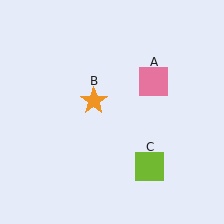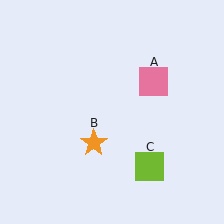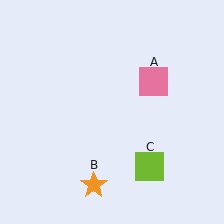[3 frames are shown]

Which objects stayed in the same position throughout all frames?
Pink square (object A) and lime square (object C) remained stationary.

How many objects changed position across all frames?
1 object changed position: orange star (object B).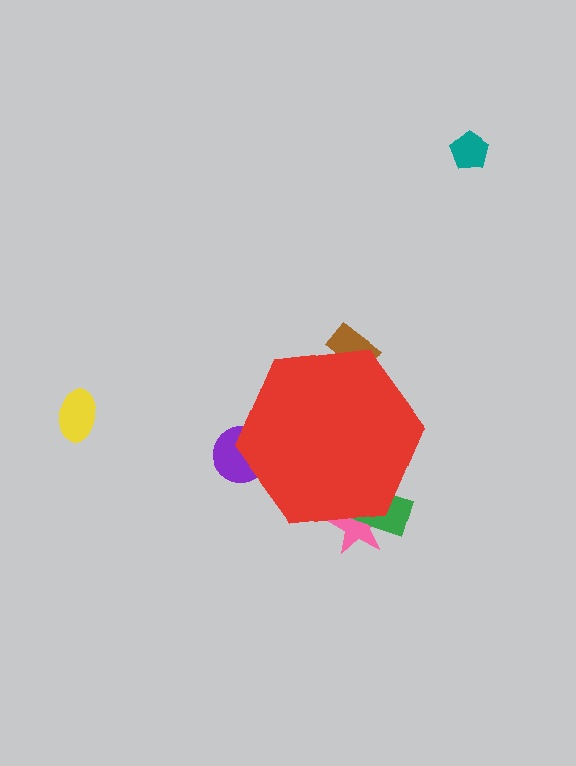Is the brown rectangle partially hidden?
Yes, the brown rectangle is partially hidden behind the red hexagon.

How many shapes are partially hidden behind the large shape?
4 shapes are partially hidden.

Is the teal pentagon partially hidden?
No, the teal pentagon is fully visible.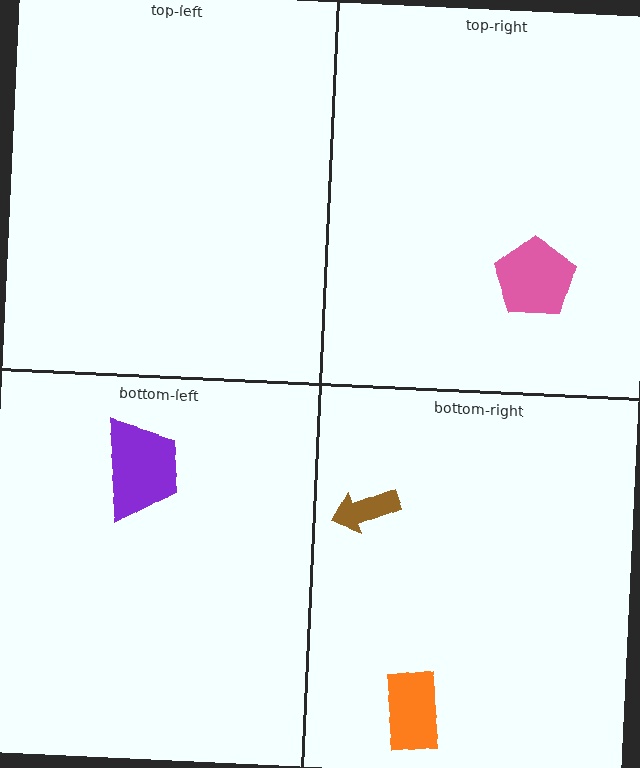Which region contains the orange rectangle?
The bottom-right region.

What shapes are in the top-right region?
The pink pentagon.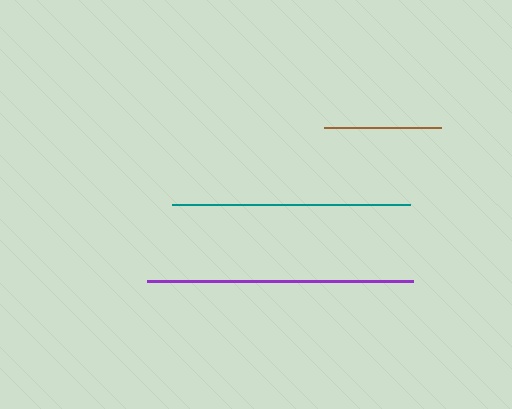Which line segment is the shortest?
The brown line is the shortest at approximately 116 pixels.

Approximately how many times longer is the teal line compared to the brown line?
The teal line is approximately 2.1 times the length of the brown line.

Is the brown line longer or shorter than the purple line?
The purple line is longer than the brown line.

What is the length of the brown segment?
The brown segment is approximately 116 pixels long.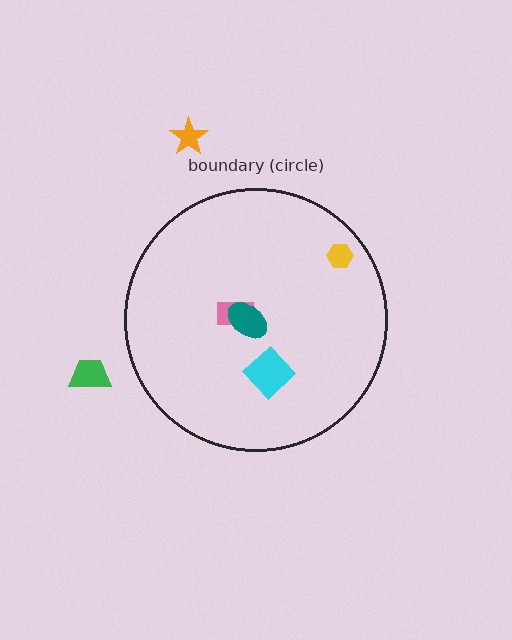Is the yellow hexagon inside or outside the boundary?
Inside.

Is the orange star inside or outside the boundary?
Outside.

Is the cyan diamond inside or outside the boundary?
Inside.